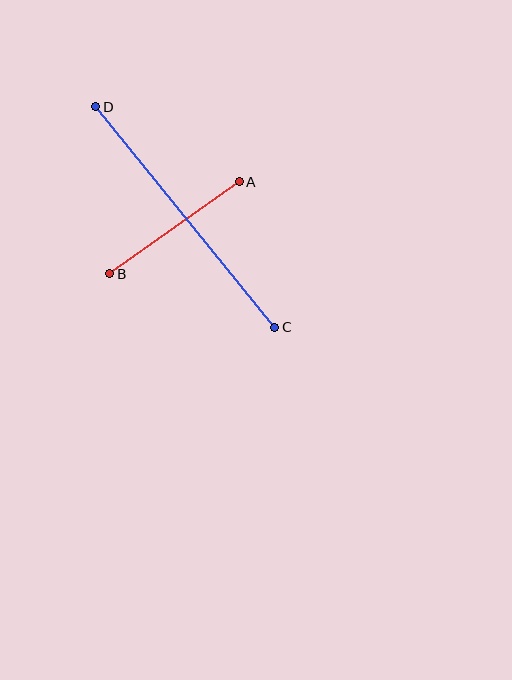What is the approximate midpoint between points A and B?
The midpoint is at approximately (174, 228) pixels.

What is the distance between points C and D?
The distance is approximately 284 pixels.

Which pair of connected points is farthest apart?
Points C and D are farthest apart.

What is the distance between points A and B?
The distance is approximately 159 pixels.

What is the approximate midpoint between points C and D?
The midpoint is at approximately (185, 217) pixels.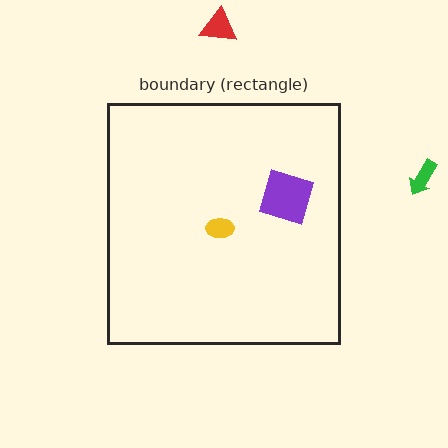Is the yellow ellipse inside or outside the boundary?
Inside.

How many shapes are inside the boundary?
2 inside, 2 outside.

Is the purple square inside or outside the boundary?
Inside.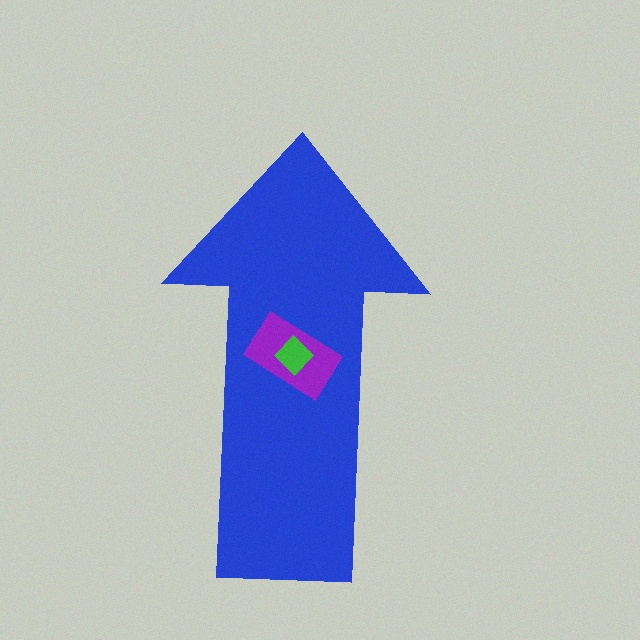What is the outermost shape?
The blue arrow.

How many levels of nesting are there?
3.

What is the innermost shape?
The green diamond.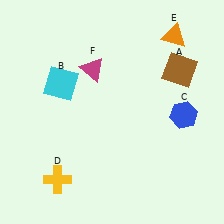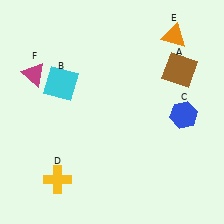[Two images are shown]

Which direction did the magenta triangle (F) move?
The magenta triangle (F) moved left.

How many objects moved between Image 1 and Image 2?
1 object moved between the two images.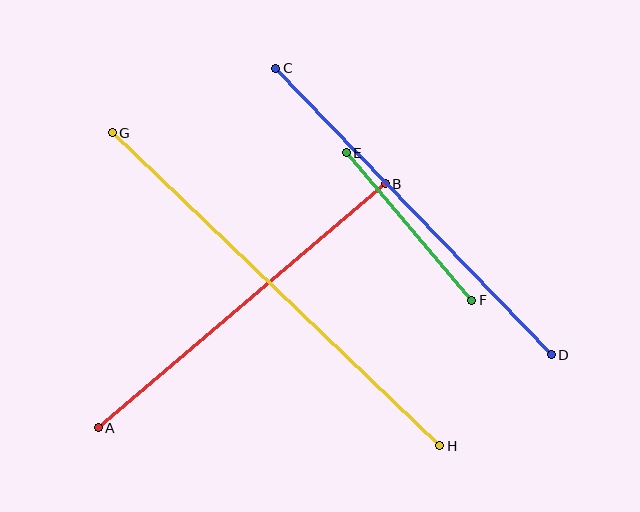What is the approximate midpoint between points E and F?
The midpoint is at approximately (409, 227) pixels.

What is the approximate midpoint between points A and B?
The midpoint is at approximately (242, 306) pixels.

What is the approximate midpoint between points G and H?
The midpoint is at approximately (276, 289) pixels.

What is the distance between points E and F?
The distance is approximately 194 pixels.